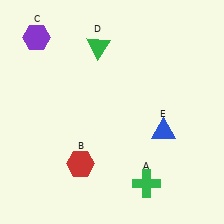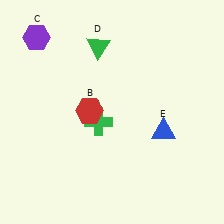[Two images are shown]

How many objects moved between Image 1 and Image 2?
2 objects moved between the two images.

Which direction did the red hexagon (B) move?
The red hexagon (B) moved up.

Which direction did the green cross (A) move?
The green cross (A) moved up.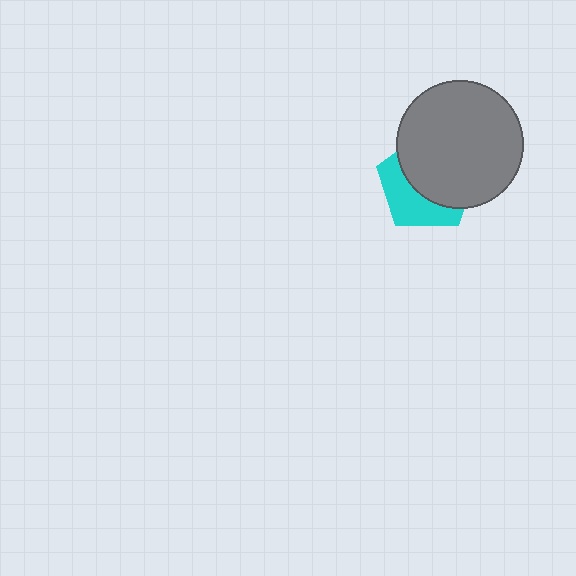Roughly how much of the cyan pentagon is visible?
A small part of it is visible (roughly 40%).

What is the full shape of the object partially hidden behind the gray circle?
The partially hidden object is a cyan pentagon.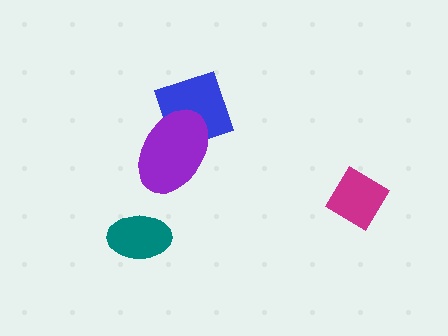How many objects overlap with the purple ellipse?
1 object overlaps with the purple ellipse.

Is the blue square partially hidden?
Yes, it is partially covered by another shape.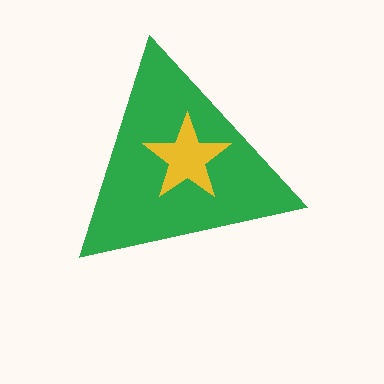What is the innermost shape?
The yellow star.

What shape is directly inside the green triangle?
The yellow star.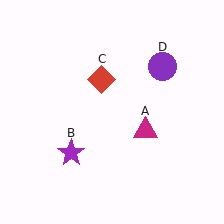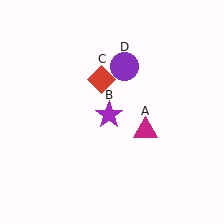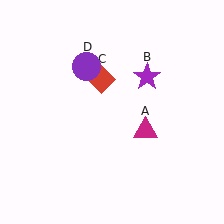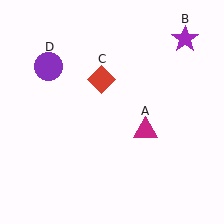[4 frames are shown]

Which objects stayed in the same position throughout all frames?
Magenta triangle (object A) and red diamond (object C) remained stationary.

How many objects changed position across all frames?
2 objects changed position: purple star (object B), purple circle (object D).